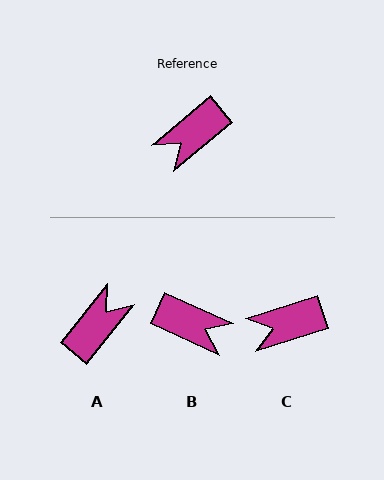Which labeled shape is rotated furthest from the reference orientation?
A, about 169 degrees away.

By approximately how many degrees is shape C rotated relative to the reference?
Approximately 23 degrees clockwise.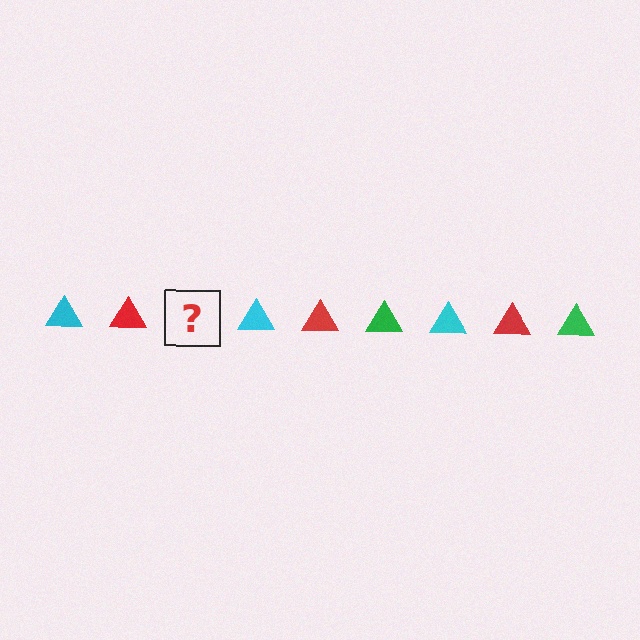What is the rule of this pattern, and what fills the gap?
The rule is that the pattern cycles through cyan, red, green triangles. The gap should be filled with a green triangle.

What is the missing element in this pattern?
The missing element is a green triangle.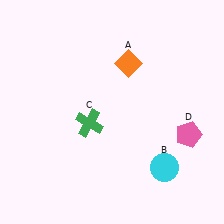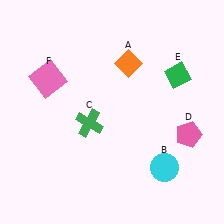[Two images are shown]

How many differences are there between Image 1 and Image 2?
There are 2 differences between the two images.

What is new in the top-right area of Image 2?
A green diamond (E) was added in the top-right area of Image 2.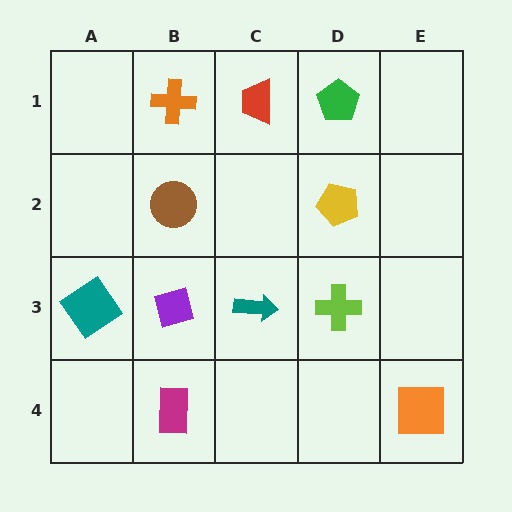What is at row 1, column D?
A green pentagon.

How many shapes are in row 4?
2 shapes.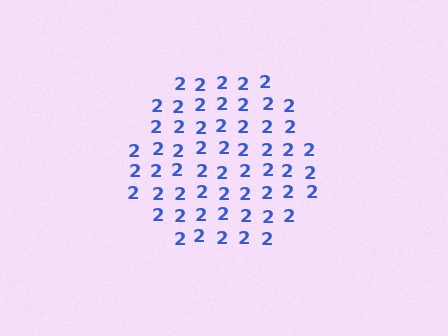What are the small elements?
The small elements are digit 2's.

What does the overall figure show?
The overall figure shows a hexagon.